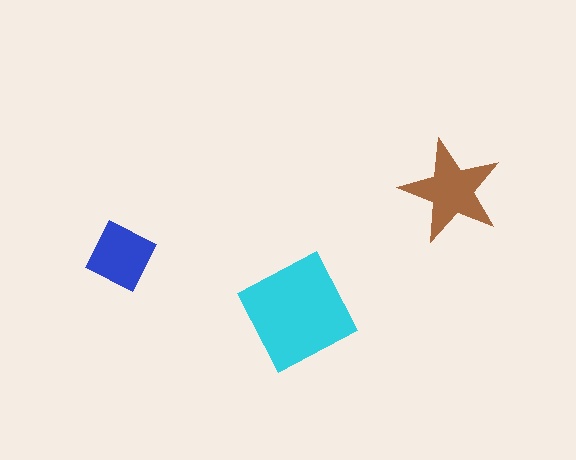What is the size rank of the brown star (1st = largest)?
2nd.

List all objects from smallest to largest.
The blue diamond, the brown star, the cyan square.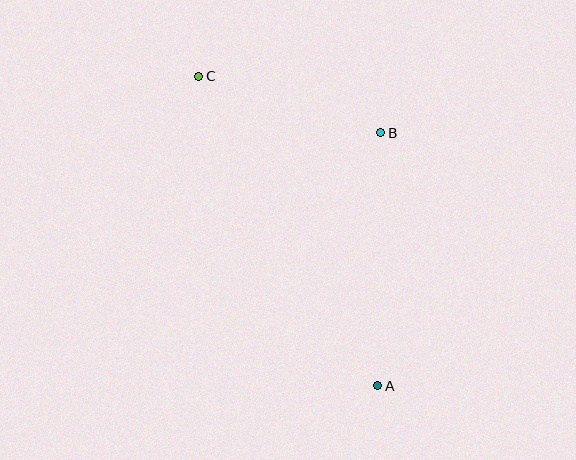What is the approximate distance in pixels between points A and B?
The distance between A and B is approximately 253 pixels.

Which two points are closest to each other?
Points B and C are closest to each other.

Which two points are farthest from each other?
Points A and C are farthest from each other.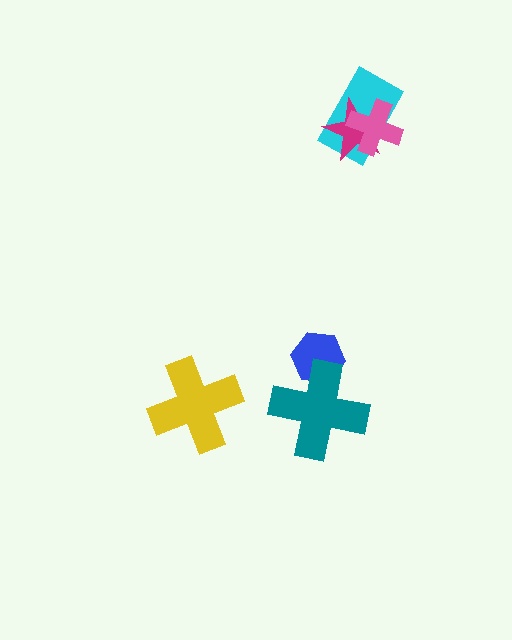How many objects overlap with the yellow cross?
0 objects overlap with the yellow cross.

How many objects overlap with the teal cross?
1 object overlaps with the teal cross.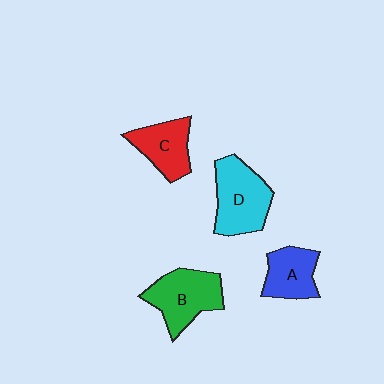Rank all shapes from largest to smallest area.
From largest to smallest: D (cyan), B (green), C (red), A (blue).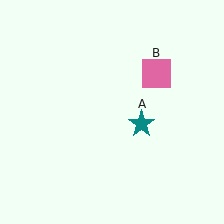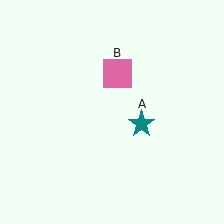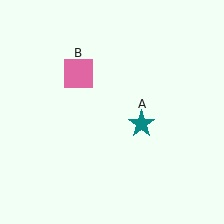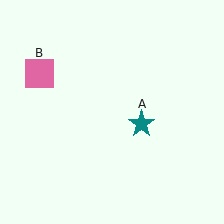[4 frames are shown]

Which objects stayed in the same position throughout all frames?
Teal star (object A) remained stationary.